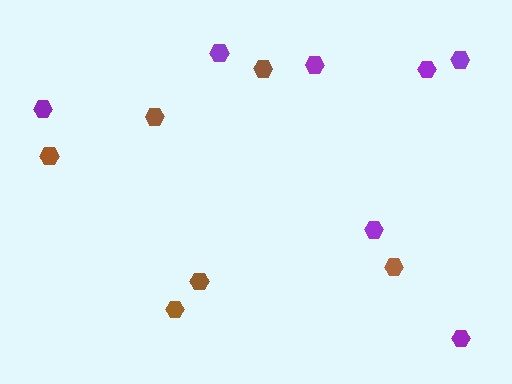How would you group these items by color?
There are 2 groups: one group of brown hexagons (6) and one group of purple hexagons (7).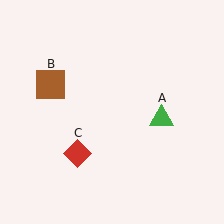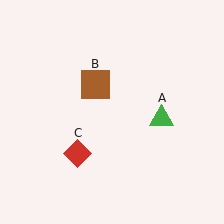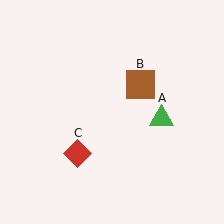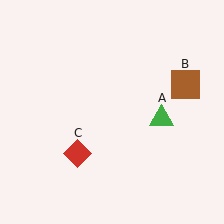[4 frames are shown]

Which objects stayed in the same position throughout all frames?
Green triangle (object A) and red diamond (object C) remained stationary.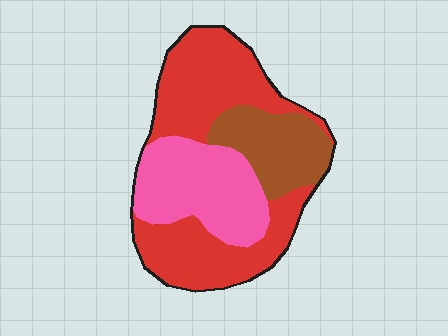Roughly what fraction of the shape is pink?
Pink takes up between a sixth and a third of the shape.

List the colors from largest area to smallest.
From largest to smallest: red, pink, brown.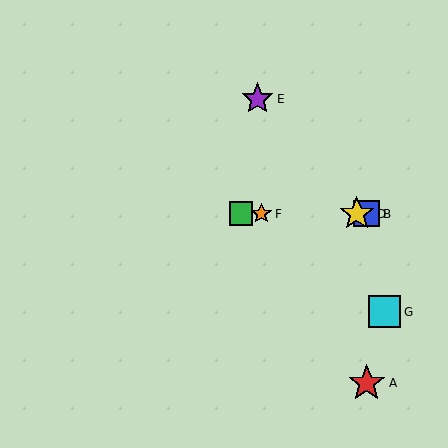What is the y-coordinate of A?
Object A is at y≈383.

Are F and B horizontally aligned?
Yes, both are at y≈214.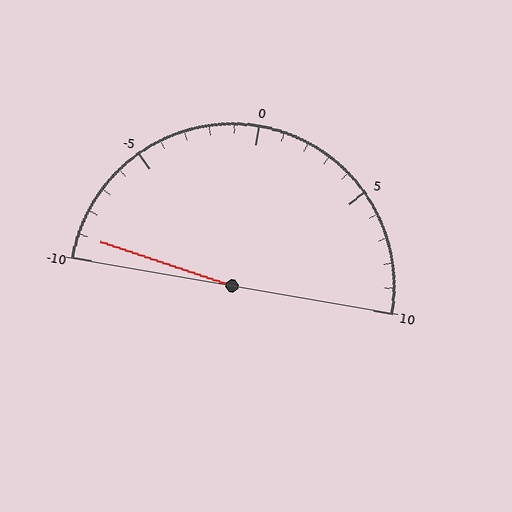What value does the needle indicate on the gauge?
The needle indicates approximately -9.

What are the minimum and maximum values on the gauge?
The gauge ranges from -10 to 10.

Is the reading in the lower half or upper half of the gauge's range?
The reading is in the lower half of the range (-10 to 10).